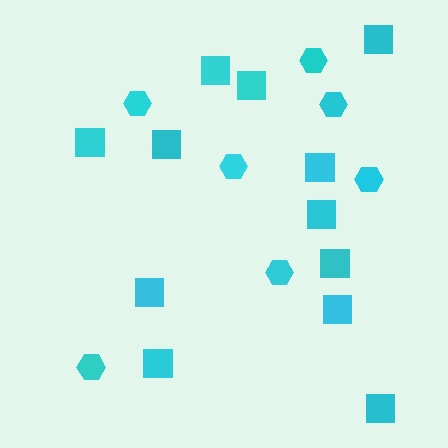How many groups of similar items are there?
There are 2 groups: one group of squares (12) and one group of hexagons (7).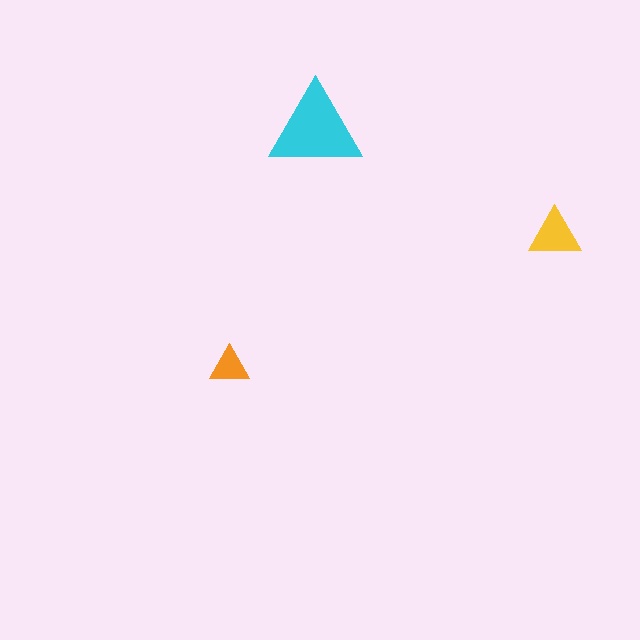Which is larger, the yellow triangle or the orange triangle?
The yellow one.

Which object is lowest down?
The orange triangle is bottommost.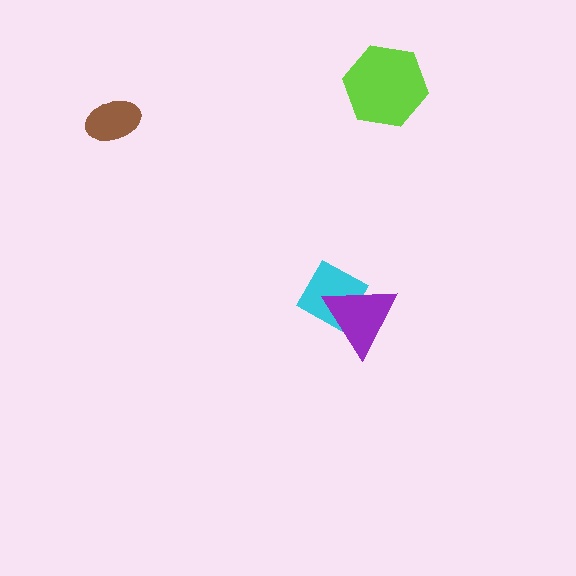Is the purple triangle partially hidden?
No, no other shape covers it.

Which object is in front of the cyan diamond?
The purple triangle is in front of the cyan diamond.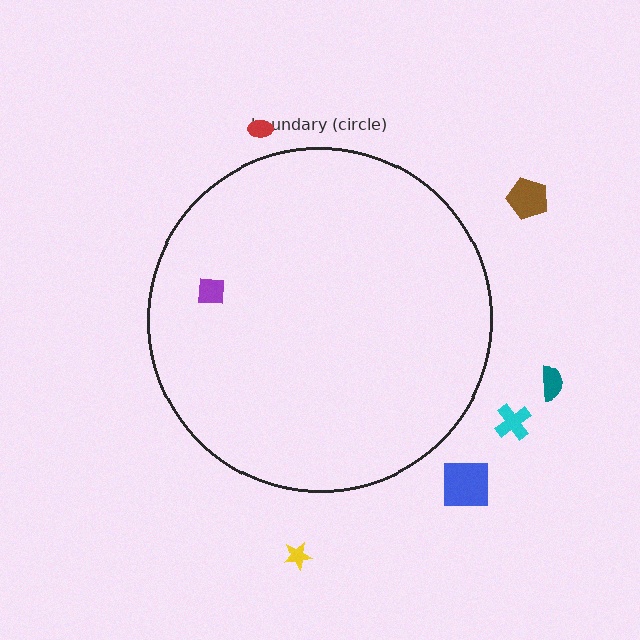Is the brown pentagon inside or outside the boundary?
Outside.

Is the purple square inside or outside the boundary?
Inside.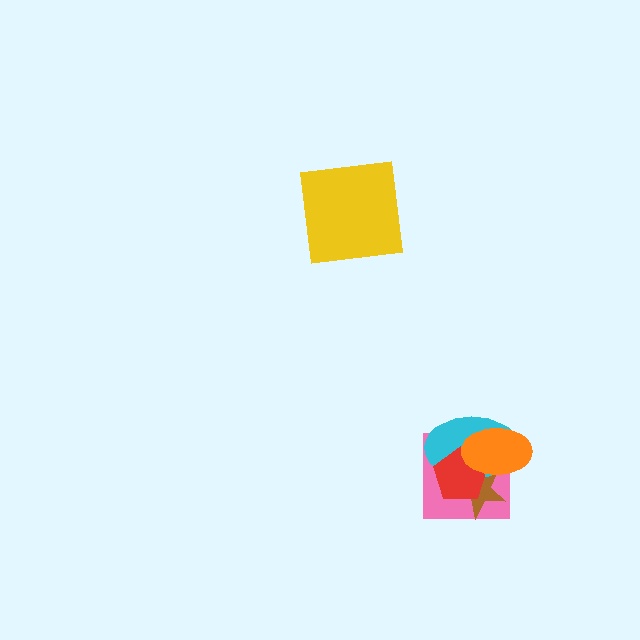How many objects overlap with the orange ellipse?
4 objects overlap with the orange ellipse.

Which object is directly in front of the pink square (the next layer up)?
The brown star is directly in front of the pink square.